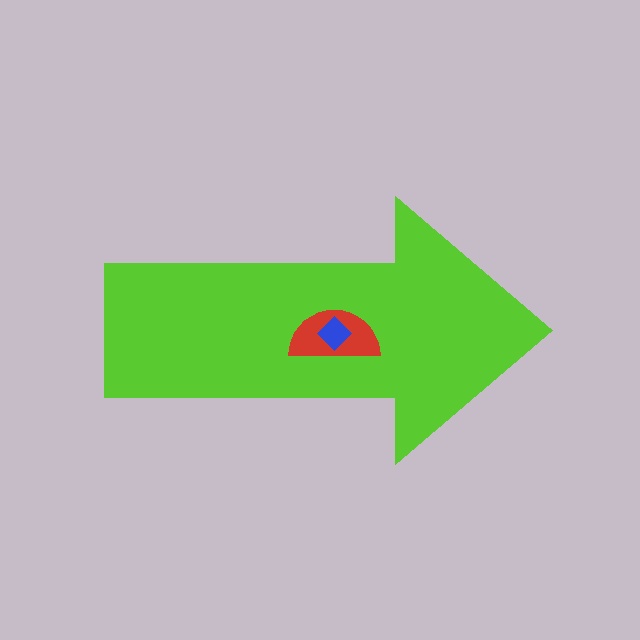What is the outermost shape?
The lime arrow.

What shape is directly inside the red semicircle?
The blue diamond.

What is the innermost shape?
The blue diamond.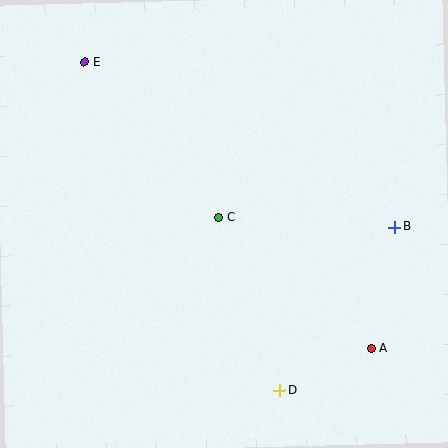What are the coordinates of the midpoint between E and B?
The midpoint between E and B is at (240, 144).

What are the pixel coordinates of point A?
Point A is at (371, 348).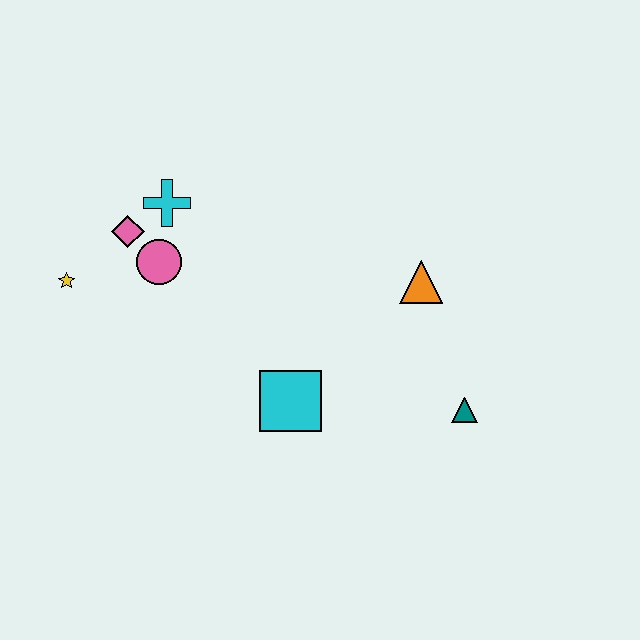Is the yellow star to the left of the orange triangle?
Yes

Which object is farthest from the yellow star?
The teal triangle is farthest from the yellow star.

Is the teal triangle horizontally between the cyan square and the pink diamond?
No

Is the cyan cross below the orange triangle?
No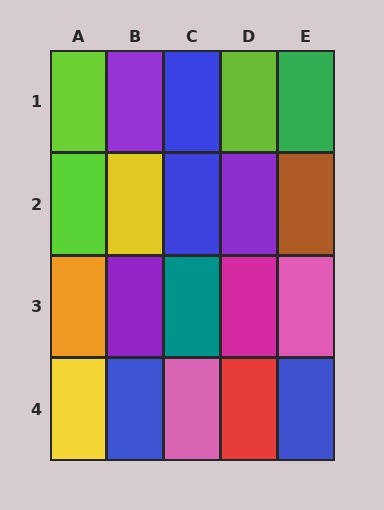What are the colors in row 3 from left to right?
Orange, purple, teal, magenta, pink.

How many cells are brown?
1 cell is brown.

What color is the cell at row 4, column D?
Red.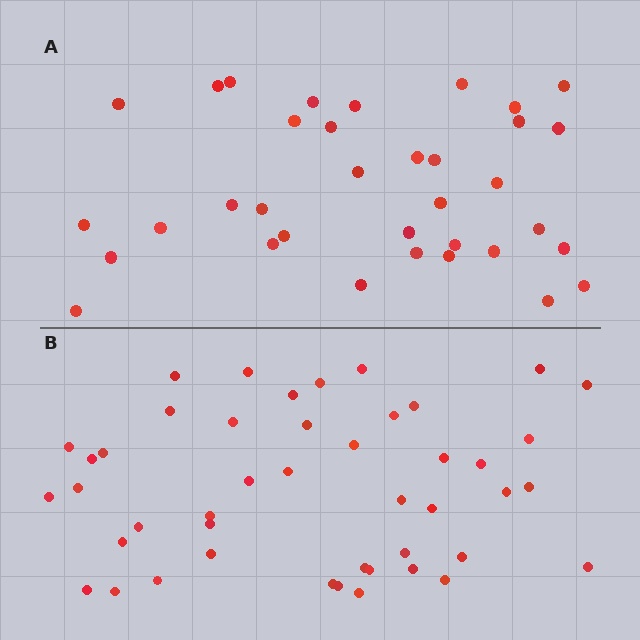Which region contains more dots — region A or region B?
Region B (the bottom region) has more dots.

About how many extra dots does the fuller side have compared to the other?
Region B has roughly 10 or so more dots than region A.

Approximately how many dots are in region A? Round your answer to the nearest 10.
About 40 dots. (The exact count is 35, which rounds to 40.)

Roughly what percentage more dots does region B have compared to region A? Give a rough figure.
About 30% more.